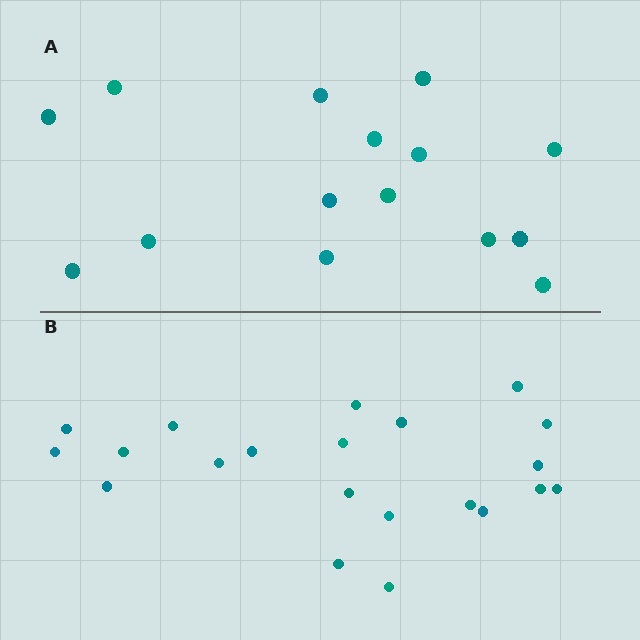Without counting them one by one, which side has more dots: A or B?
Region B (the bottom region) has more dots.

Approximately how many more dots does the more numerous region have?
Region B has about 6 more dots than region A.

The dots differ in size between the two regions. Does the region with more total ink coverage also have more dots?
No. Region A has more total ink coverage because its dots are larger, but region B actually contains more individual dots. Total area can be misleading — the number of items is what matters here.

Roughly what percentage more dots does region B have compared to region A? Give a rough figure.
About 40% more.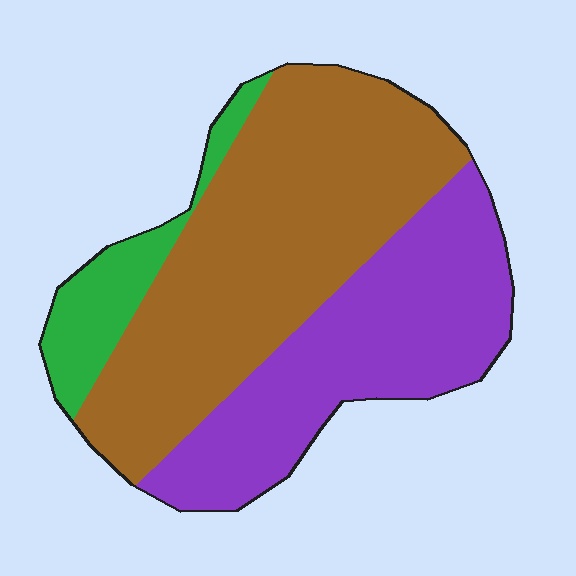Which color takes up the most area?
Brown, at roughly 50%.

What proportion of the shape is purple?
Purple takes up about three eighths (3/8) of the shape.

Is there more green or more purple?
Purple.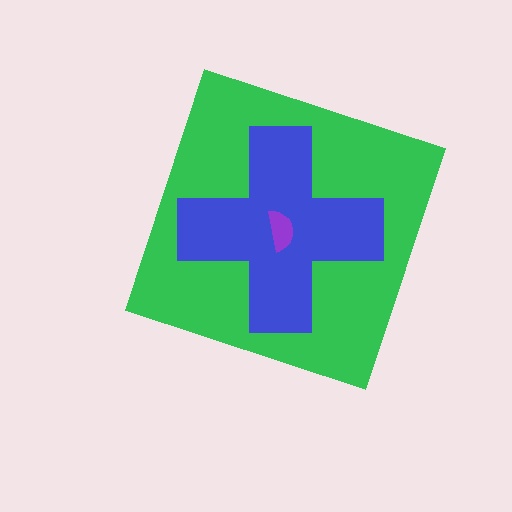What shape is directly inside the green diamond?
The blue cross.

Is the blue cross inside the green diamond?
Yes.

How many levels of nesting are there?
3.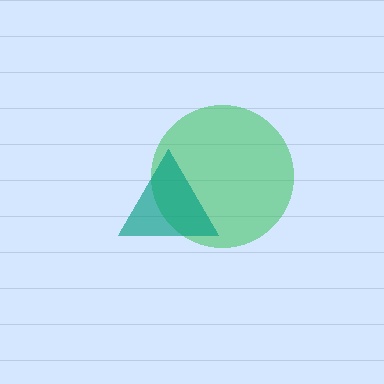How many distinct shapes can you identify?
There are 2 distinct shapes: a green circle, a teal triangle.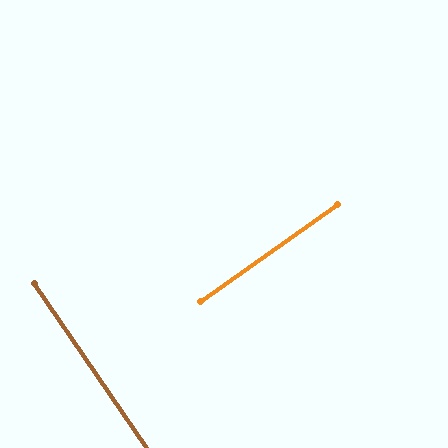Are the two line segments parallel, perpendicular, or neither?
Perpendicular — they meet at approximately 89°.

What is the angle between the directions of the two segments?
Approximately 89 degrees.